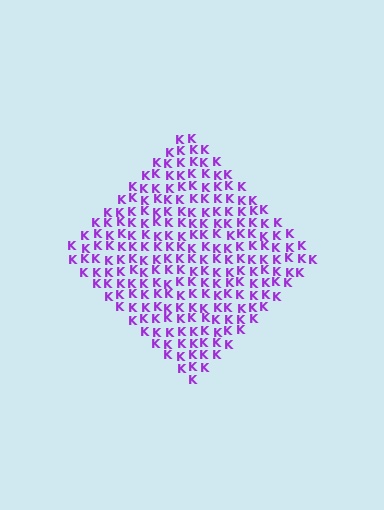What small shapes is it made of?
It is made of small letter K's.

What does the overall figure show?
The overall figure shows a diamond.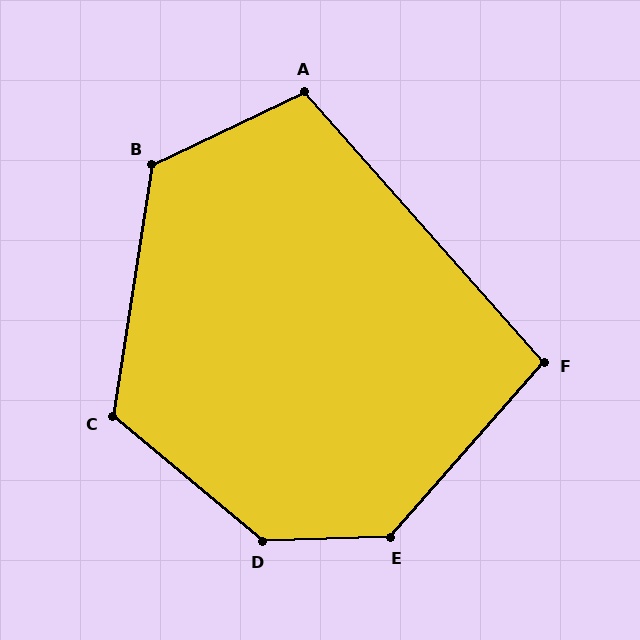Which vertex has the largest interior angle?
D, at approximately 138 degrees.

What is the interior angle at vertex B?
Approximately 125 degrees (obtuse).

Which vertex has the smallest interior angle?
F, at approximately 97 degrees.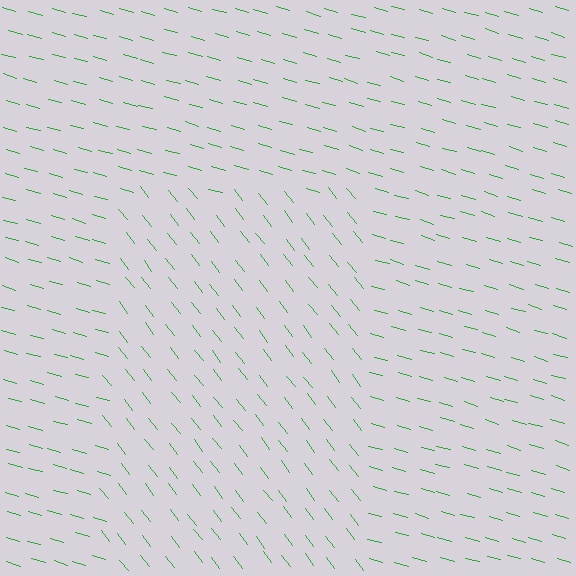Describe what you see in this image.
The image is filled with small green line segments. A rectangle region in the image has lines oriented differently from the surrounding lines, creating a visible texture boundary.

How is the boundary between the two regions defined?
The boundary is defined purely by a change in line orientation (approximately 36 degrees difference). All lines are the same color and thickness.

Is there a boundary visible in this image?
Yes, there is a texture boundary formed by a change in line orientation.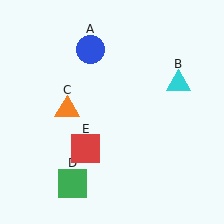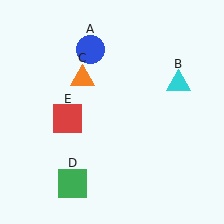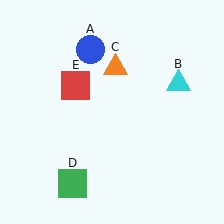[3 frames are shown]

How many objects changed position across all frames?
2 objects changed position: orange triangle (object C), red square (object E).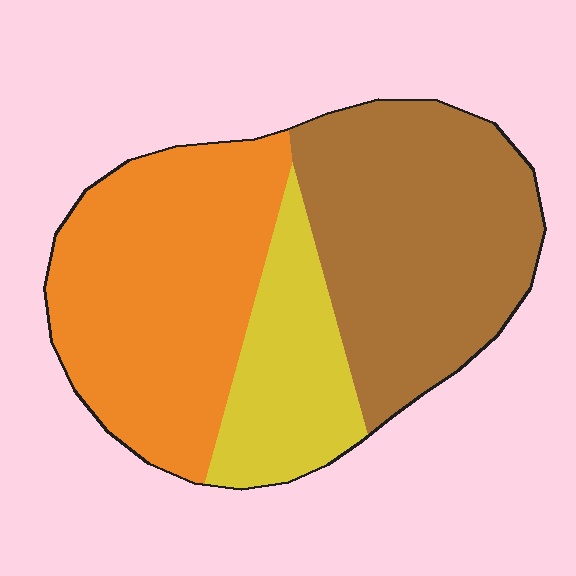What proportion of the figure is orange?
Orange covers around 40% of the figure.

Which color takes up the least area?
Yellow, at roughly 20%.